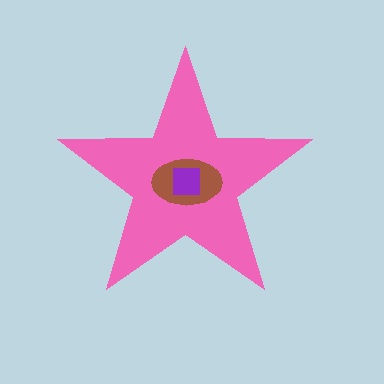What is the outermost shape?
The pink star.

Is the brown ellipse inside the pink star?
Yes.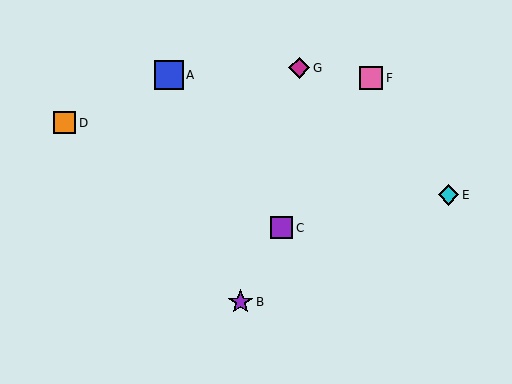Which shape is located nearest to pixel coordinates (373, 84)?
The pink square (labeled F) at (371, 78) is nearest to that location.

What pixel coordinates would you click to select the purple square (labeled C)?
Click at (281, 228) to select the purple square C.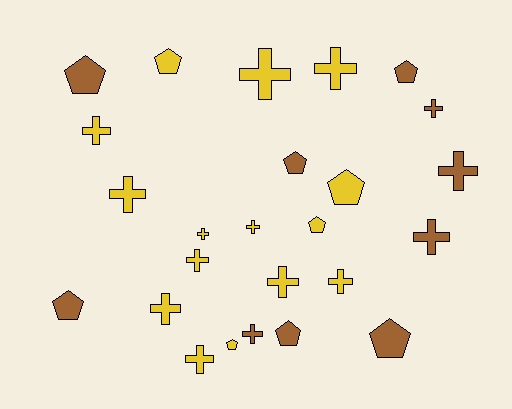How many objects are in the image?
There are 25 objects.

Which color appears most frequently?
Yellow, with 15 objects.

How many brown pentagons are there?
There are 6 brown pentagons.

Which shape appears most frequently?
Cross, with 15 objects.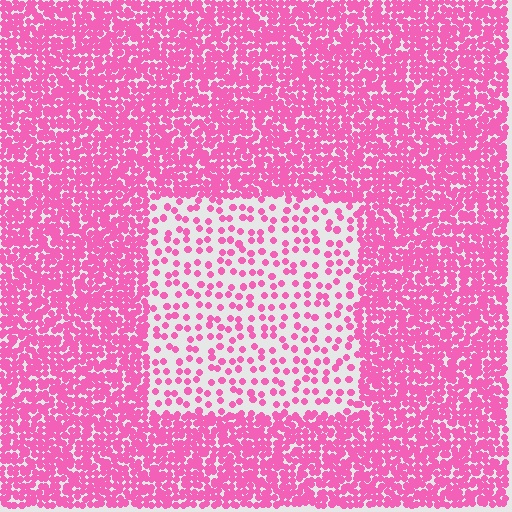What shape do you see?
I see a rectangle.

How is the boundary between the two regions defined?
The boundary is defined by a change in element density (approximately 3.0x ratio). All elements are the same color, size, and shape.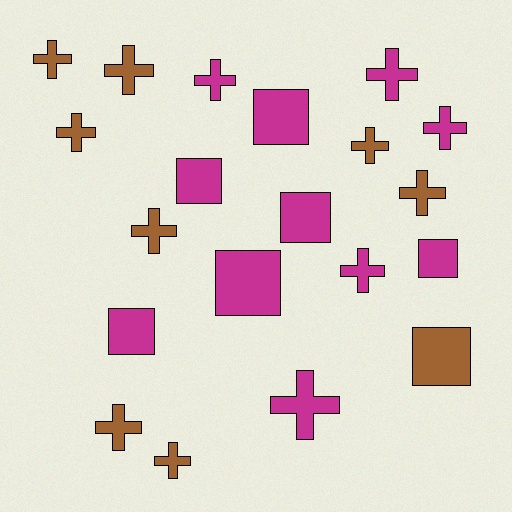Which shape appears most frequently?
Cross, with 13 objects.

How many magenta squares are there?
There are 6 magenta squares.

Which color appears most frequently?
Magenta, with 11 objects.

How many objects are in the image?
There are 20 objects.